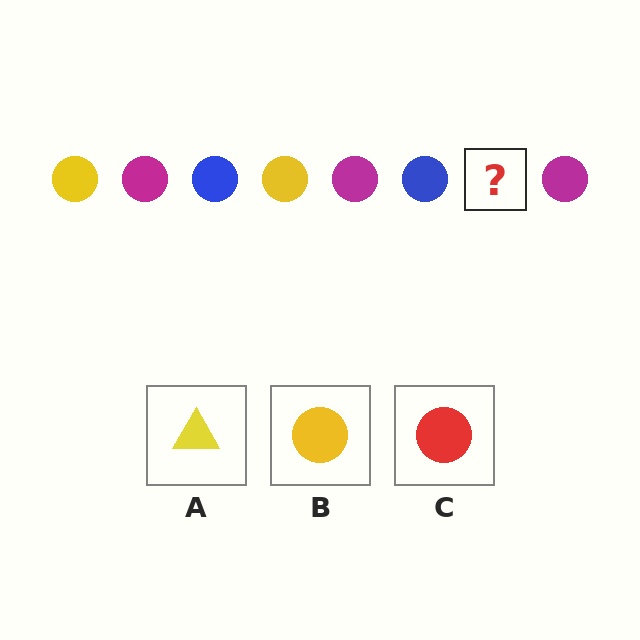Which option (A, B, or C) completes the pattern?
B.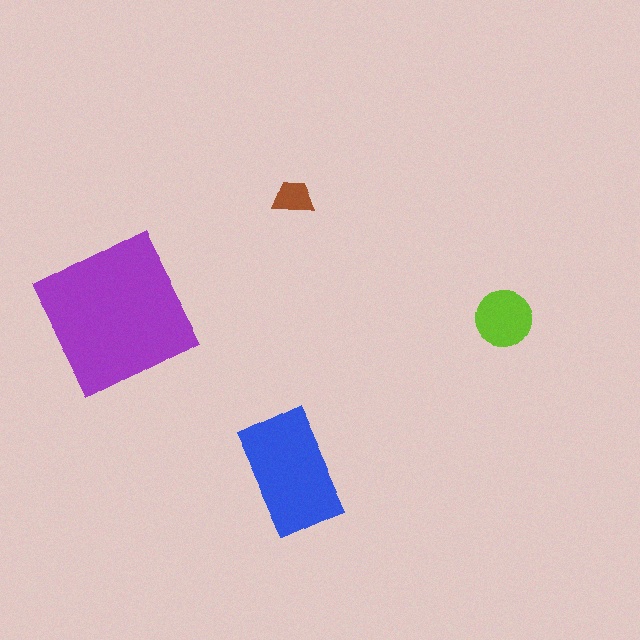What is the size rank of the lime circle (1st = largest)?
3rd.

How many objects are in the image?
There are 4 objects in the image.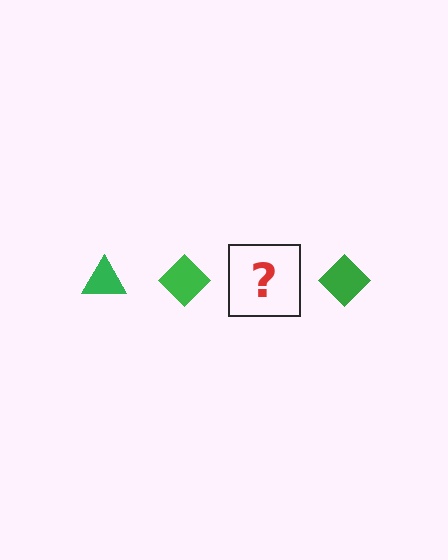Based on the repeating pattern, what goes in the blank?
The blank should be a green triangle.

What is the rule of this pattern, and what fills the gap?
The rule is that the pattern cycles through triangle, diamond shapes in green. The gap should be filled with a green triangle.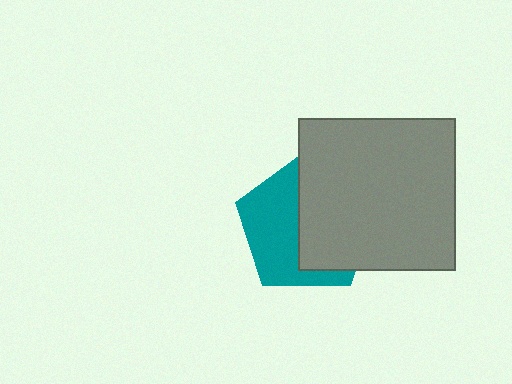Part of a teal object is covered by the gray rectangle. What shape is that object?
It is a pentagon.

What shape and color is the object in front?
The object in front is a gray rectangle.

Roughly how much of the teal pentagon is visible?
About half of it is visible (roughly 47%).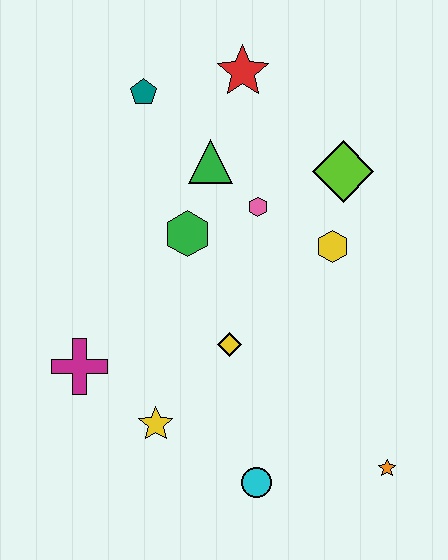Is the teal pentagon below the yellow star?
No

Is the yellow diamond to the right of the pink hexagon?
No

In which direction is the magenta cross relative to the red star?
The magenta cross is below the red star.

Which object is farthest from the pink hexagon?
The orange star is farthest from the pink hexagon.